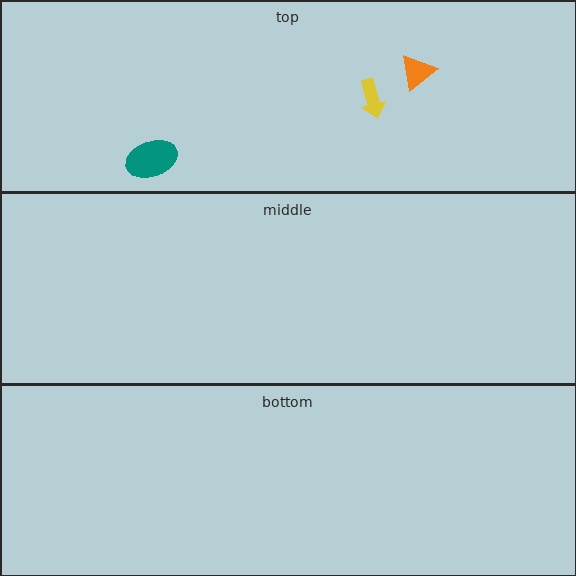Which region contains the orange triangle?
The top region.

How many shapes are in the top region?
3.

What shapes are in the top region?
The orange triangle, the teal ellipse, the yellow arrow.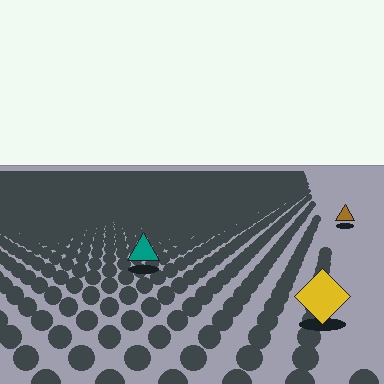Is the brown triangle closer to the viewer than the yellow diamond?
No. The yellow diamond is closer — you can tell from the texture gradient: the ground texture is coarser near it.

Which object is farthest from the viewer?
The brown triangle is farthest from the viewer. It appears smaller and the ground texture around it is denser.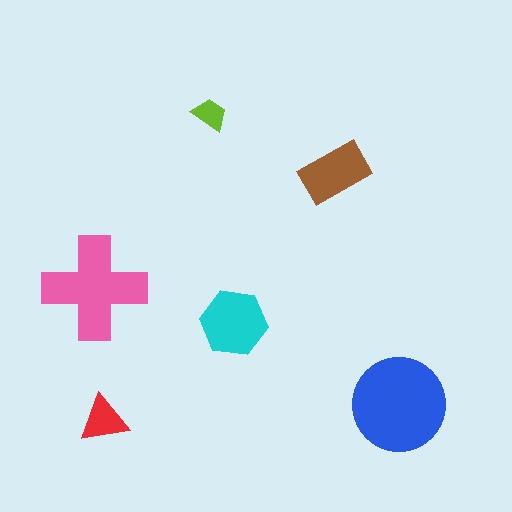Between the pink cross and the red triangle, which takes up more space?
The pink cross.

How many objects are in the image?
There are 6 objects in the image.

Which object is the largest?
The blue circle.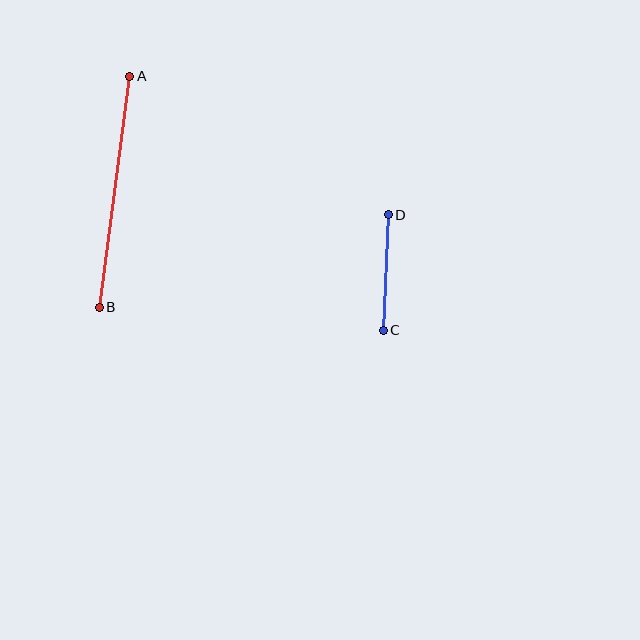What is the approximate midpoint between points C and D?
The midpoint is at approximately (386, 272) pixels.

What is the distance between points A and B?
The distance is approximately 233 pixels.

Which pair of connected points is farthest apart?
Points A and B are farthest apart.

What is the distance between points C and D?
The distance is approximately 116 pixels.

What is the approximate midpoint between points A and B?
The midpoint is at approximately (114, 192) pixels.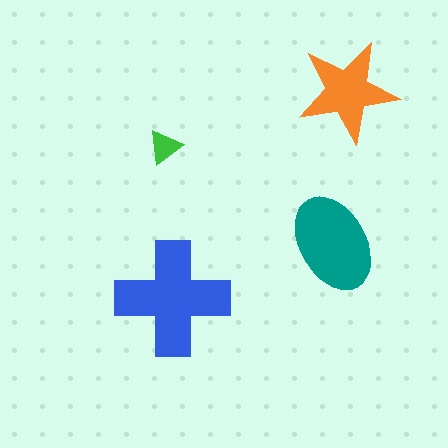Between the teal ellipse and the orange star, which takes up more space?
The teal ellipse.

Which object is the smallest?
The green triangle.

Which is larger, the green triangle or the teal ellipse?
The teal ellipse.